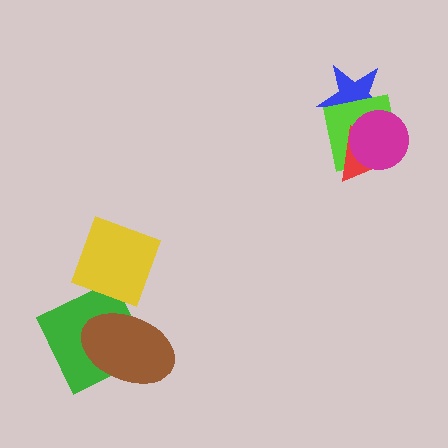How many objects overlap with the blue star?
3 objects overlap with the blue star.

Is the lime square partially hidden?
Yes, it is partially covered by another shape.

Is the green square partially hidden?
Yes, it is partially covered by another shape.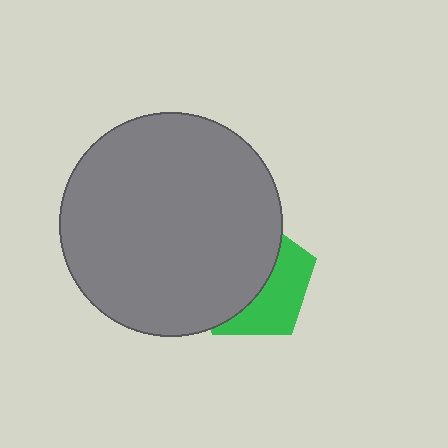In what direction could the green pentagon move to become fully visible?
The green pentagon could move right. That would shift it out from behind the gray circle entirely.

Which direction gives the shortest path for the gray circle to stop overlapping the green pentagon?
Moving left gives the shortest separation.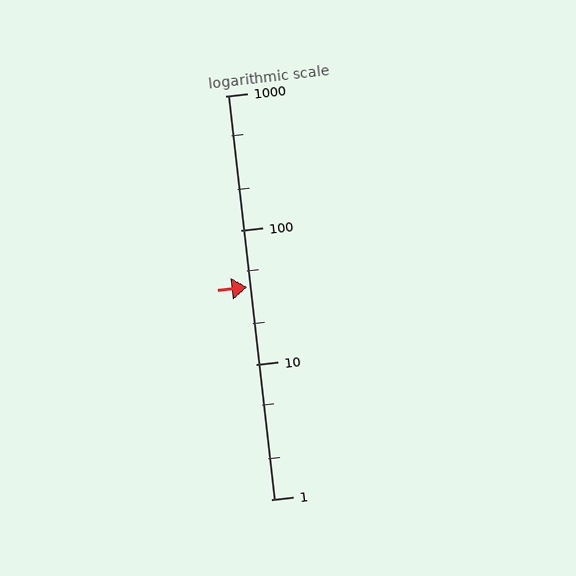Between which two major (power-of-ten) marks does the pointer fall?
The pointer is between 10 and 100.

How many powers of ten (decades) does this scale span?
The scale spans 3 decades, from 1 to 1000.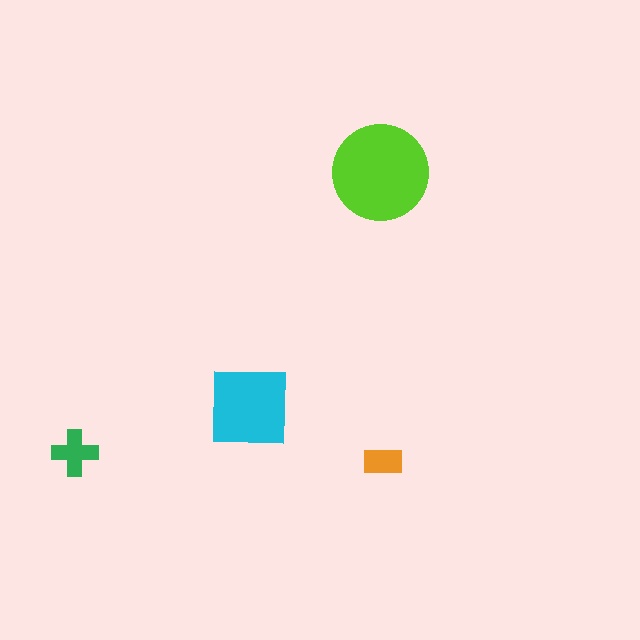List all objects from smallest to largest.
The orange rectangle, the green cross, the cyan square, the lime circle.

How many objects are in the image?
There are 4 objects in the image.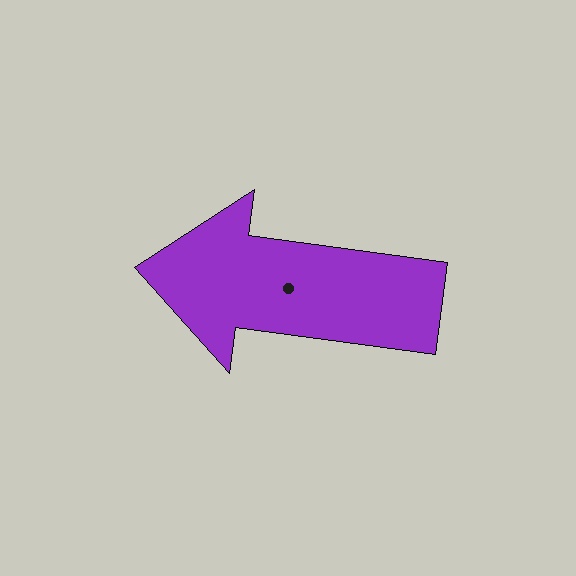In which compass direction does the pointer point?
West.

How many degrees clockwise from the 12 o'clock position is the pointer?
Approximately 278 degrees.